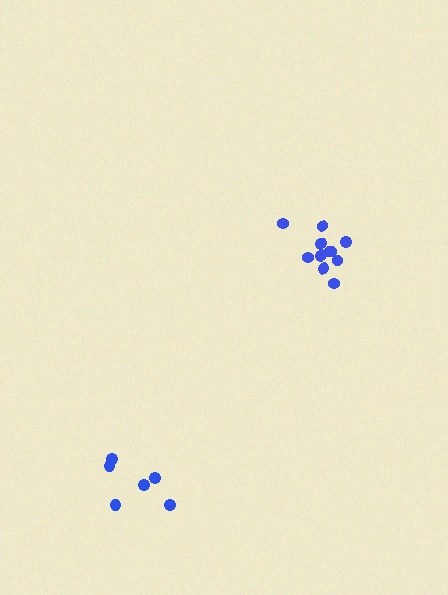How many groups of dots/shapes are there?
There are 2 groups.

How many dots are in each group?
Group 1: 6 dots, Group 2: 11 dots (17 total).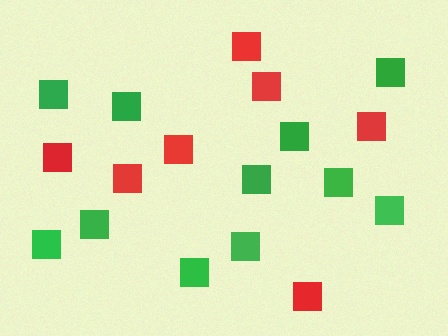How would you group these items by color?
There are 2 groups: one group of red squares (7) and one group of green squares (11).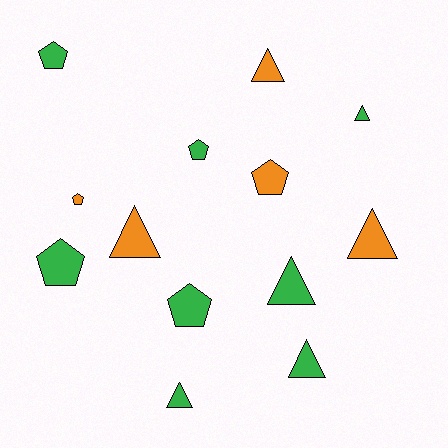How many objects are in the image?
There are 13 objects.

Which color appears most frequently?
Green, with 8 objects.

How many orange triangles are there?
There are 3 orange triangles.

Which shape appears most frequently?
Triangle, with 7 objects.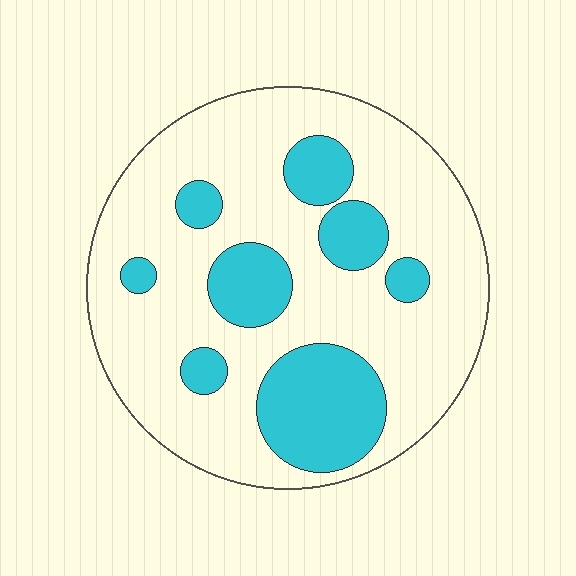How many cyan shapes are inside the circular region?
8.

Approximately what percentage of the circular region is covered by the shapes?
Approximately 25%.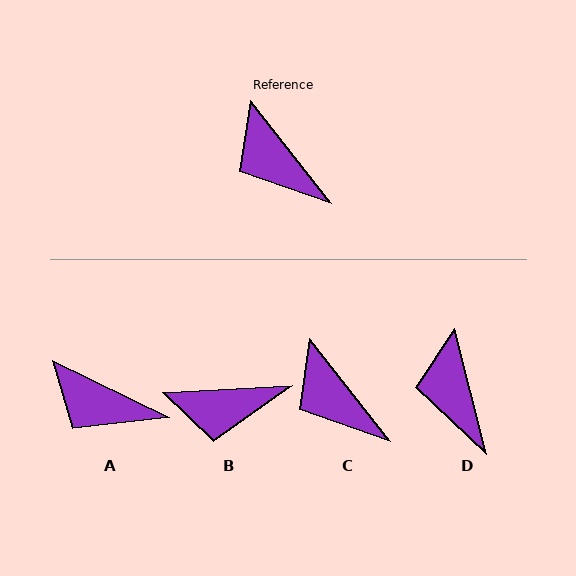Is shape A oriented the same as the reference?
No, it is off by about 25 degrees.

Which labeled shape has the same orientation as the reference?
C.